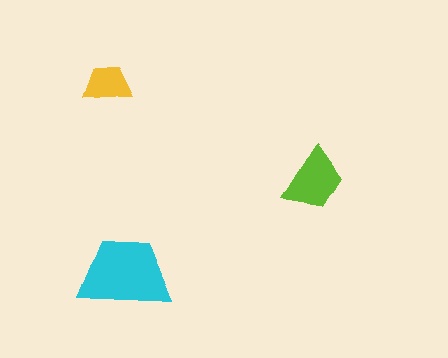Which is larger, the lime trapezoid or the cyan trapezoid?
The cyan one.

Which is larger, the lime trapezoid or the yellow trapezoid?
The lime one.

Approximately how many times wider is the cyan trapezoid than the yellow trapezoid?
About 2 times wider.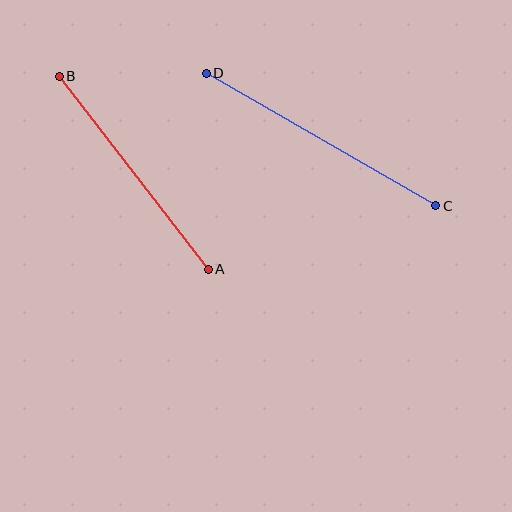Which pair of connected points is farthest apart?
Points C and D are farthest apart.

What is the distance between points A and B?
The distance is approximately 244 pixels.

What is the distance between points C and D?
The distance is approximately 265 pixels.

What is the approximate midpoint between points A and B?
The midpoint is at approximately (134, 173) pixels.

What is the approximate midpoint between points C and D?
The midpoint is at approximately (321, 140) pixels.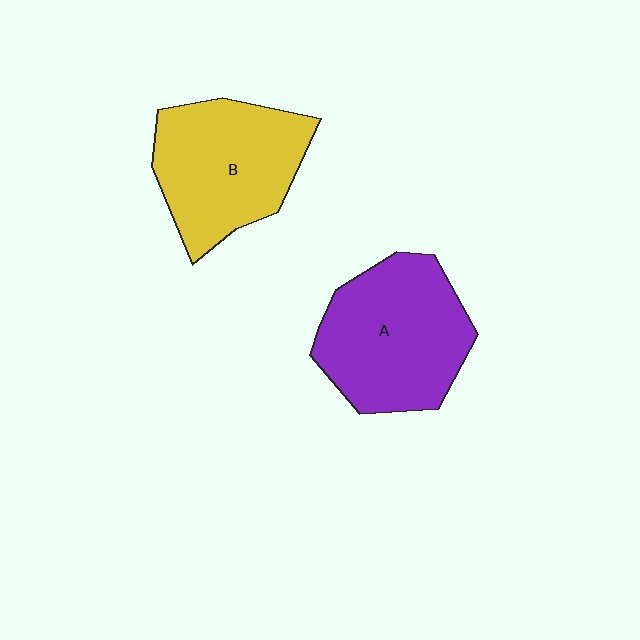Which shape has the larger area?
Shape A (purple).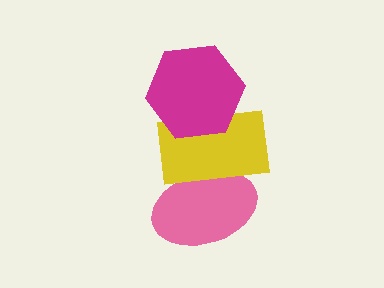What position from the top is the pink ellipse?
The pink ellipse is 3rd from the top.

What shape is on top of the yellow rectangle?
The magenta hexagon is on top of the yellow rectangle.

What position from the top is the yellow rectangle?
The yellow rectangle is 2nd from the top.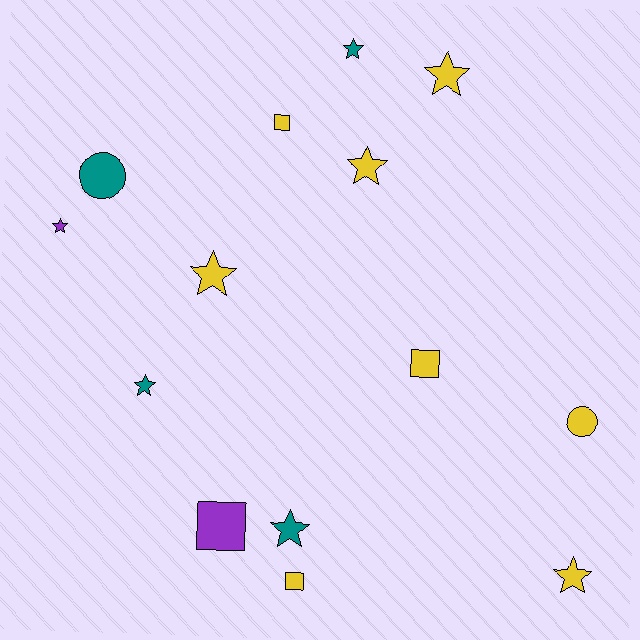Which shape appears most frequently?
Star, with 8 objects.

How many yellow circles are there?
There is 1 yellow circle.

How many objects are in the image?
There are 14 objects.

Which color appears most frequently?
Yellow, with 8 objects.